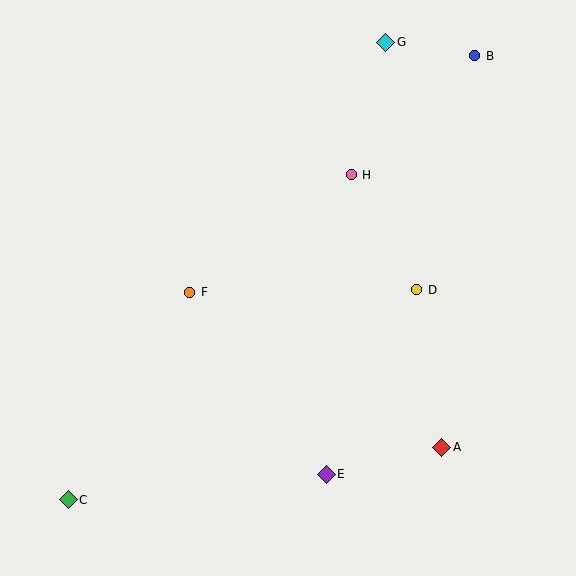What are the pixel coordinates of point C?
Point C is at (68, 500).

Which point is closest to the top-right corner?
Point B is closest to the top-right corner.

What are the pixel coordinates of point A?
Point A is at (442, 447).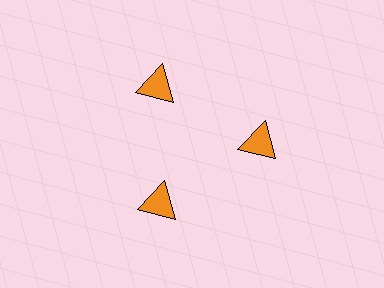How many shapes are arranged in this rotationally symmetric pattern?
There are 3 shapes, arranged in 3 groups of 1.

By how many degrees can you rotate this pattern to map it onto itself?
The pattern maps onto itself every 120 degrees of rotation.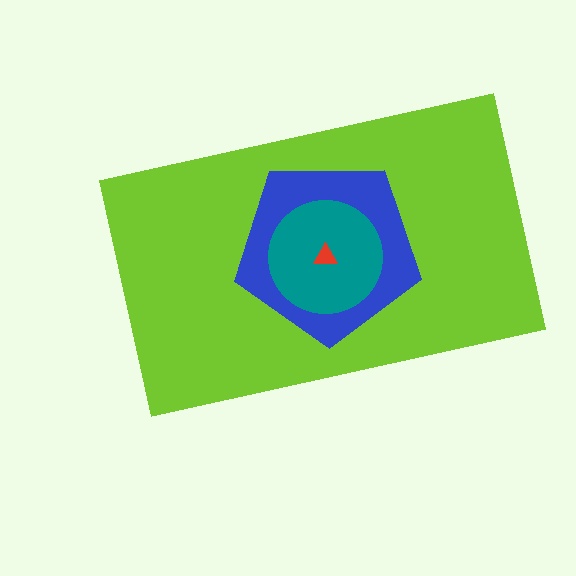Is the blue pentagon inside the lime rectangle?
Yes.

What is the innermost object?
The red triangle.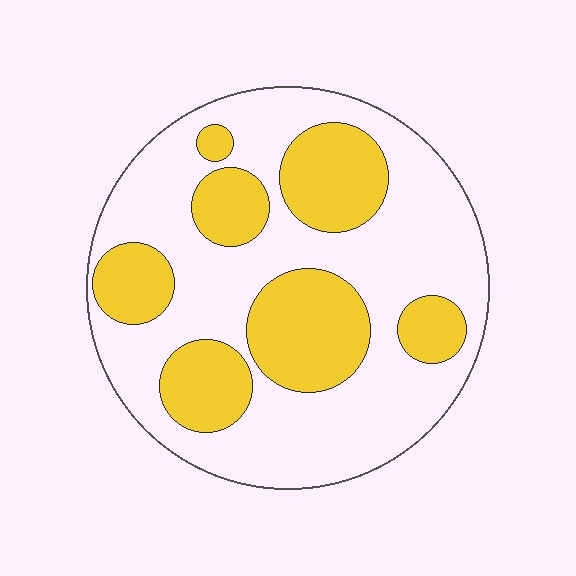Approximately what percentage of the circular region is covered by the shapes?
Approximately 35%.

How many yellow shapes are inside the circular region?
7.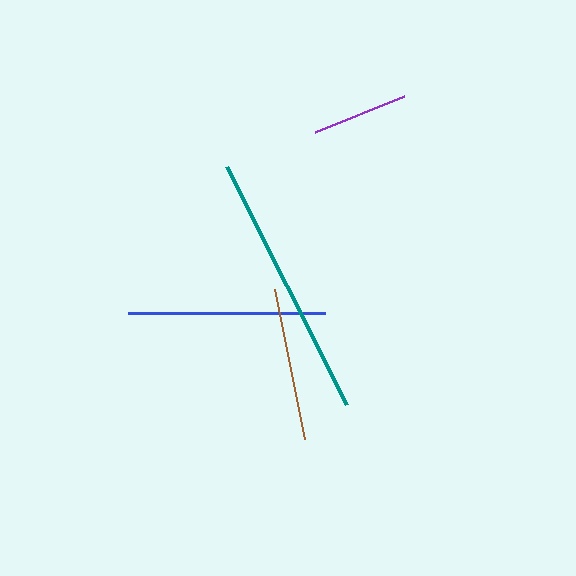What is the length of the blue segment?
The blue segment is approximately 197 pixels long.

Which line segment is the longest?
The teal line is the longest at approximately 266 pixels.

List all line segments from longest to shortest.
From longest to shortest: teal, blue, brown, purple.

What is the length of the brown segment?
The brown segment is approximately 152 pixels long.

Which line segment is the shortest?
The purple line is the shortest at approximately 96 pixels.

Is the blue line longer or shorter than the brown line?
The blue line is longer than the brown line.